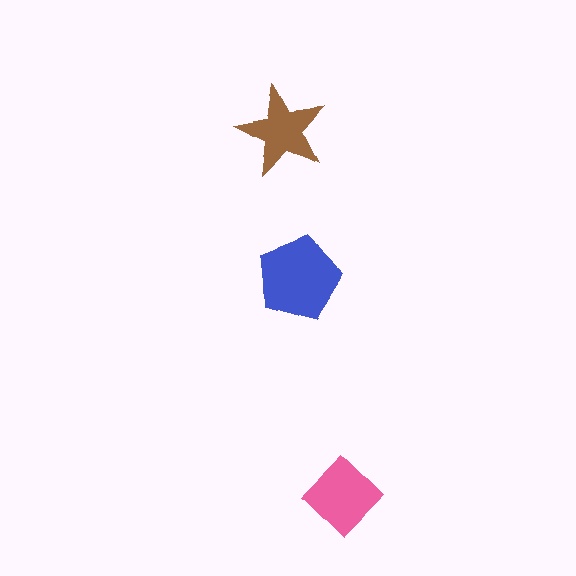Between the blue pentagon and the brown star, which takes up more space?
The blue pentagon.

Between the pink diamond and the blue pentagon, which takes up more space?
The blue pentagon.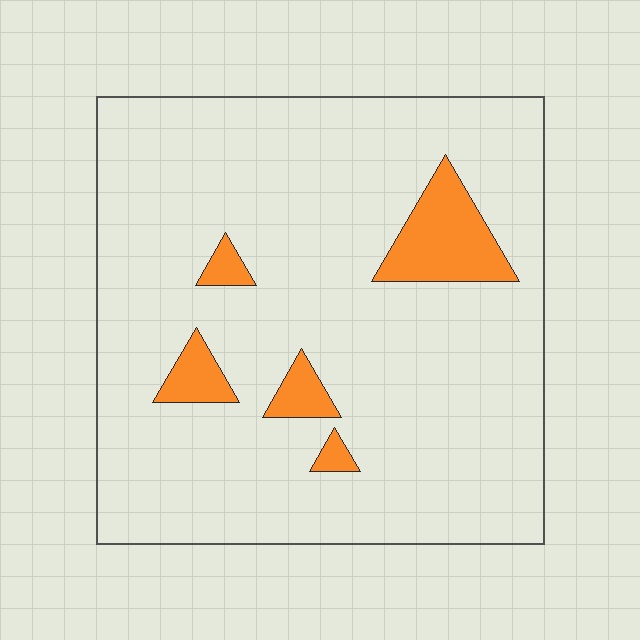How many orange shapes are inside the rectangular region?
5.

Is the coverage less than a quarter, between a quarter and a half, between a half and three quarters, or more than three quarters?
Less than a quarter.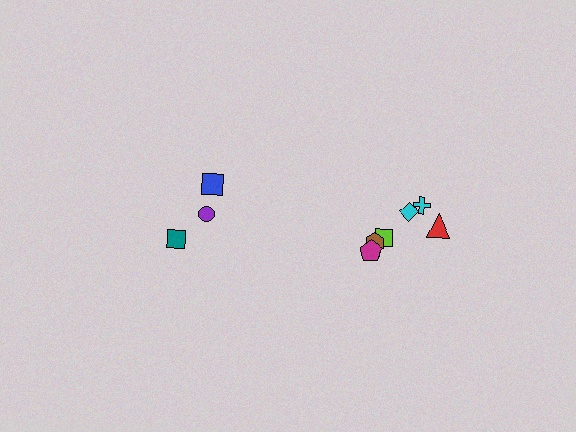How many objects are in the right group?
There are 6 objects.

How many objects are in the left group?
There are 3 objects.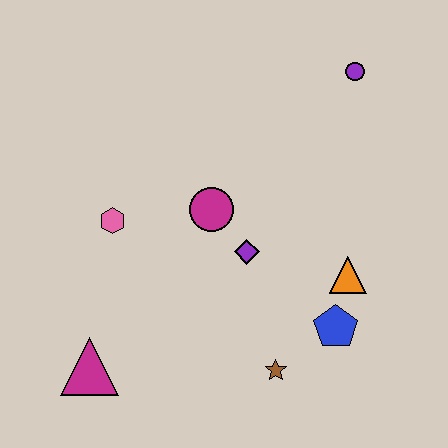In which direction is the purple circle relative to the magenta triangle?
The purple circle is above the magenta triangle.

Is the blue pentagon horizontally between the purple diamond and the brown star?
No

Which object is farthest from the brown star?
The purple circle is farthest from the brown star.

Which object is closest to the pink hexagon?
The magenta circle is closest to the pink hexagon.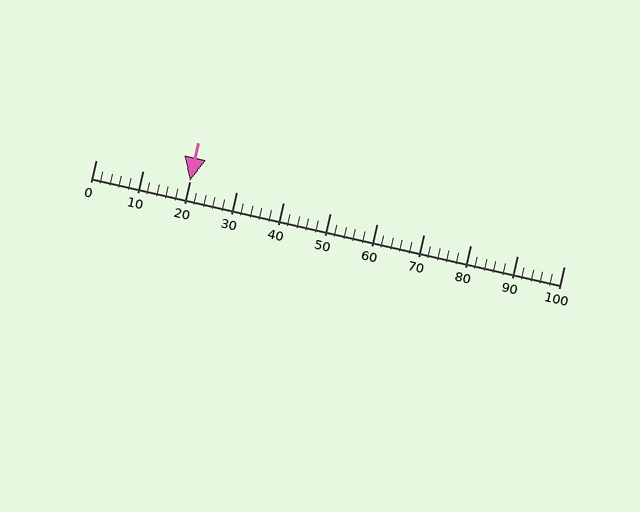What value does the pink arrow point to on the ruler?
The pink arrow points to approximately 20.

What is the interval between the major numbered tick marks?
The major tick marks are spaced 10 units apart.